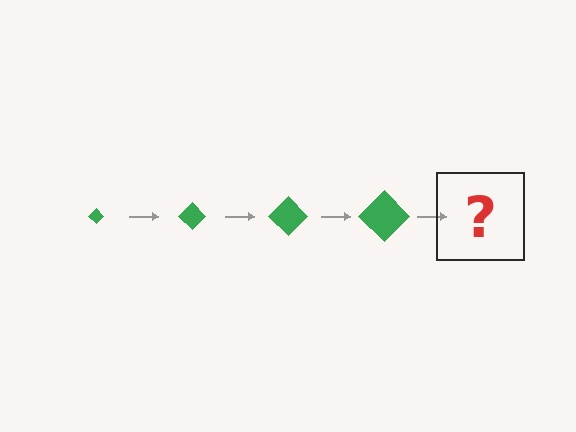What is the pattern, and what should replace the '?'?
The pattern is that the diamond gets progressively larger each step. The '?' should be a green diamond, larger than the previous one.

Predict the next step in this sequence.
The next step is a green diamond, larger than the previous one.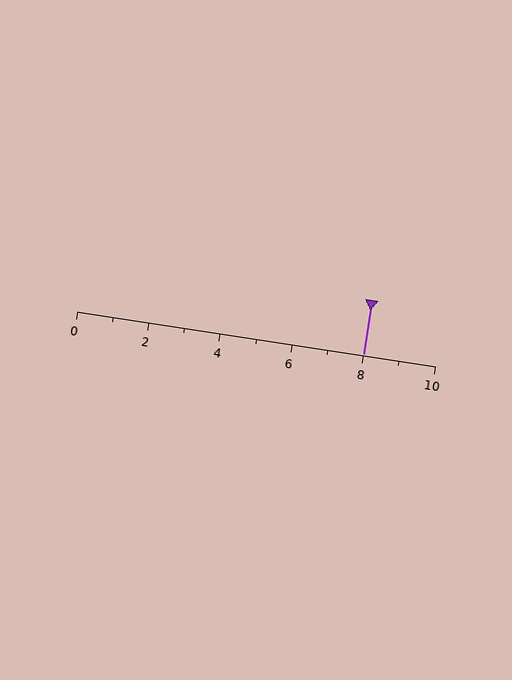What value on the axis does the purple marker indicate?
The marker indicates approximately 8.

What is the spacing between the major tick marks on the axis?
The major ticks are spaced 2 apart.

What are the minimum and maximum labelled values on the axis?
The axis runs from 0 to 10.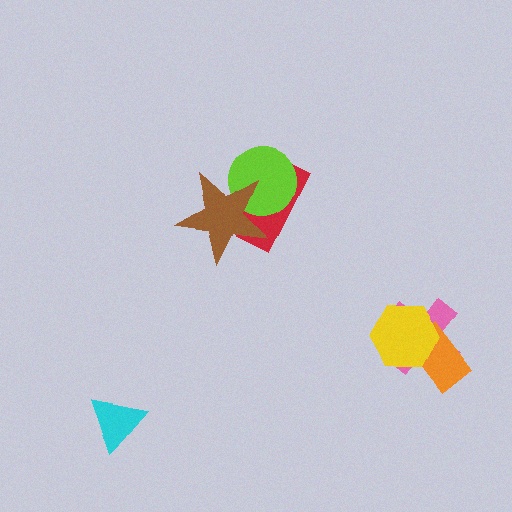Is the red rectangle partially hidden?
Yes, it is partially covered by another shape.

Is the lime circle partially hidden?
Yes, it is partially covered by another shape.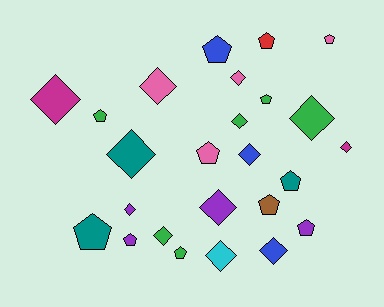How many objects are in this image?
There are 25 objects.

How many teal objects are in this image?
There are 3 teal objects.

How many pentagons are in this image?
There are 12 pentagons.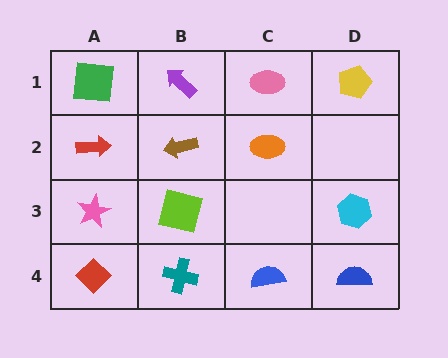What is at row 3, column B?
A lime square.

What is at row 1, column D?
A yellow pentagon.